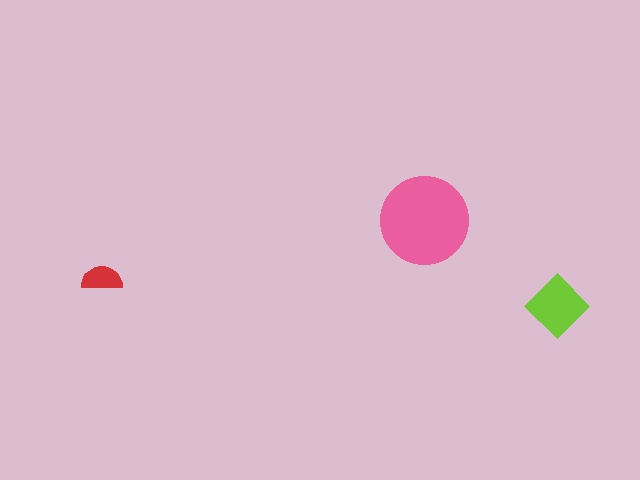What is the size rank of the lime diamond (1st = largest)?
2nd.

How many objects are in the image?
There are 3 objects in the image.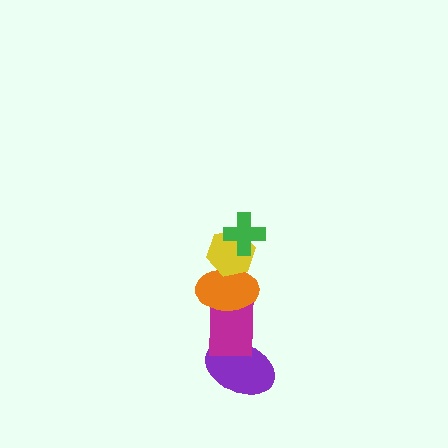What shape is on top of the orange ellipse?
The yellow hexagon is on top of the orange ellipse.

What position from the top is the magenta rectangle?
The magenta rectangle is 4th from the top.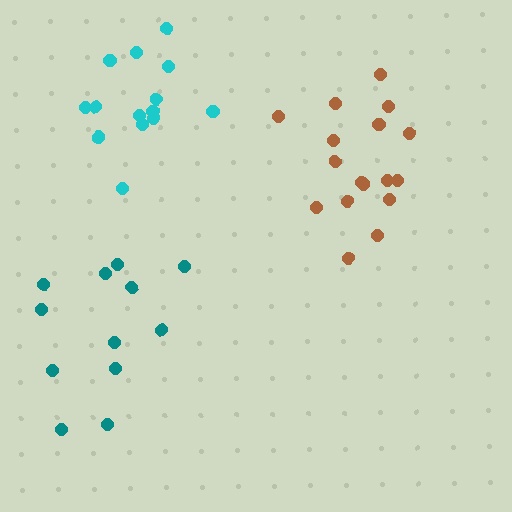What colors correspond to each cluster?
The clusters are colored: brown, teal, cyan.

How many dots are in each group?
Group 1: 17 dots, Group 2: 12 dots, Group 3: 14 dots (43 total).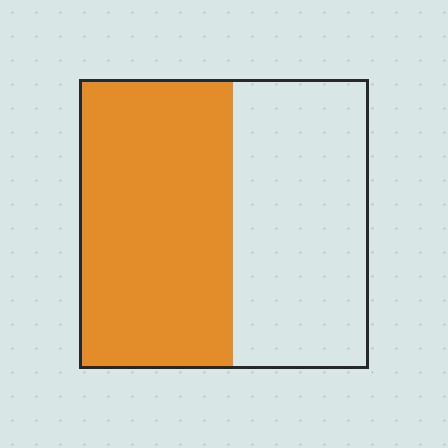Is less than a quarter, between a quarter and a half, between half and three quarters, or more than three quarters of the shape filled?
Between half and three quarters.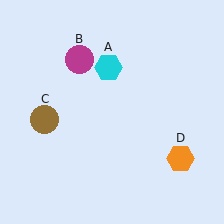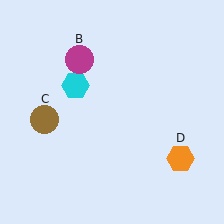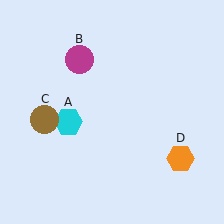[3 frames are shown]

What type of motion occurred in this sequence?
The cyan hexagon (object A) rotated counterclockwise around the center of the scene.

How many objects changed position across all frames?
1 object changed position: cyan hexagon (object A).